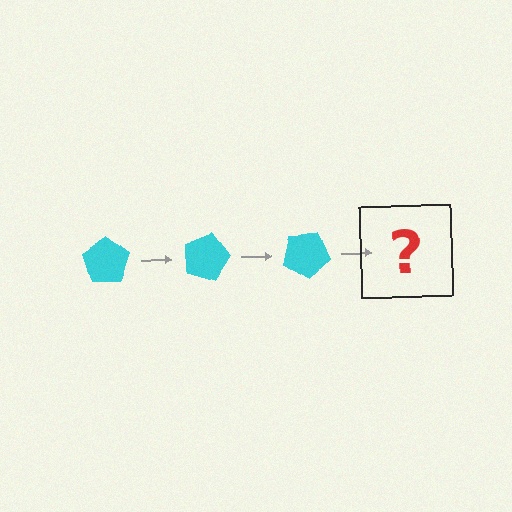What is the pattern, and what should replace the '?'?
The pattern is that the pentagon rotates 15 degrees each step. The '?' should be a cyan pentagon rotated 45 degrees.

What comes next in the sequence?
The next element should be a cyan pentagon rotated 45 degrees.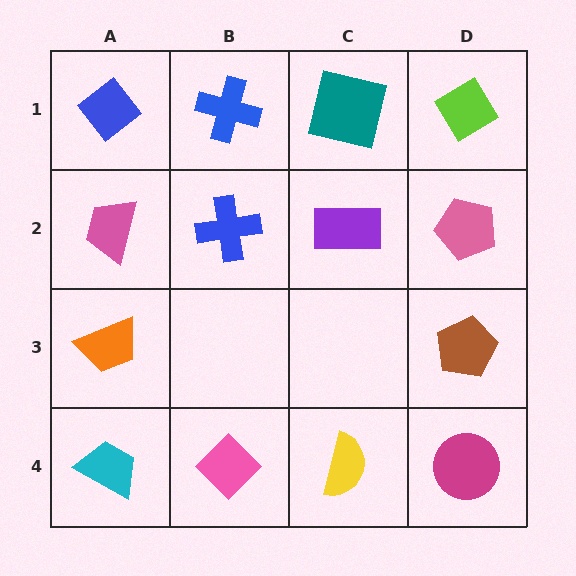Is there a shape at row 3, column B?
No, that cell is empty.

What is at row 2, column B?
A blue cross.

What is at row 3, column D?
A brown pentagon.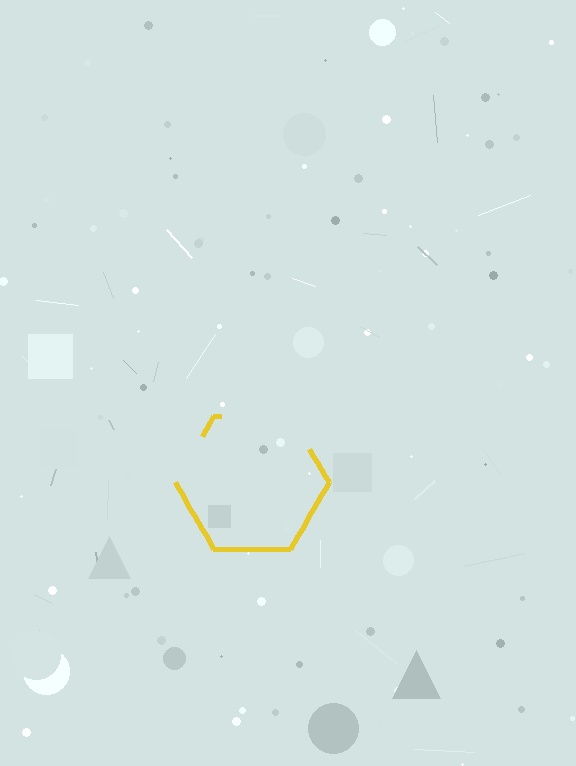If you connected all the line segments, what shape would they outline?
They would outline a hexagon.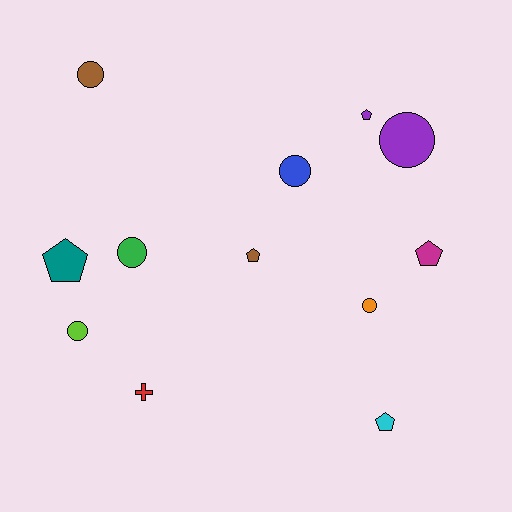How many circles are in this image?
There are 6 circles.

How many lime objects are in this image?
There is 1 lime object.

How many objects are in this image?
There are 12 objects.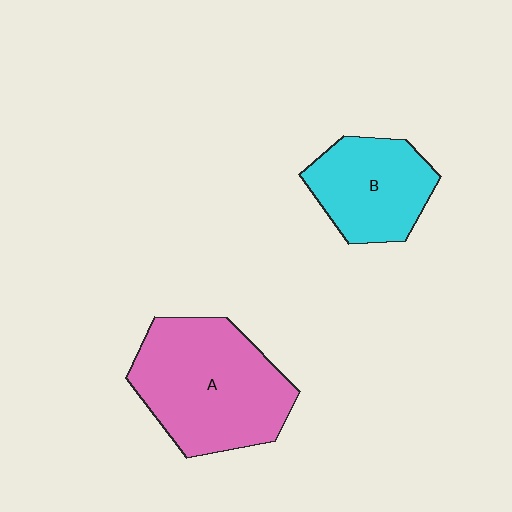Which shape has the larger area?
Shape A (pink).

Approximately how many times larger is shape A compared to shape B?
Approximately 1.6 times.